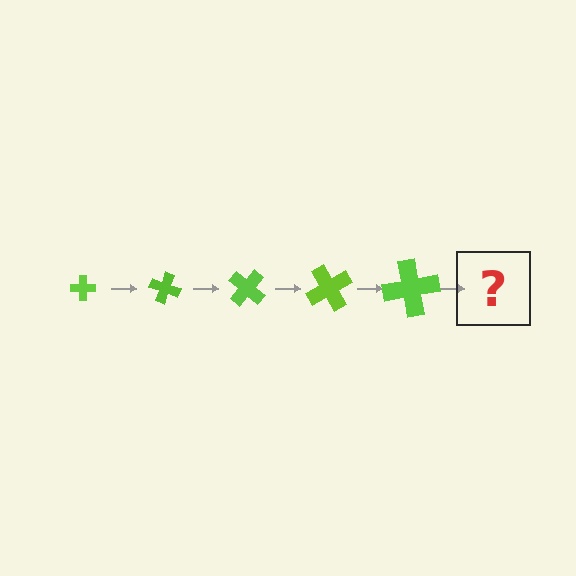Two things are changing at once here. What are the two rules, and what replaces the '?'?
The two rules are that the cross grows larger each step and it rotates 20 degrees each step. The '?' should be a cross, larger than the previous one and rotated 100 degrees from the start.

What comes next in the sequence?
The next element should be a cross, larger than the previous one and rotated 100 degrees from the start.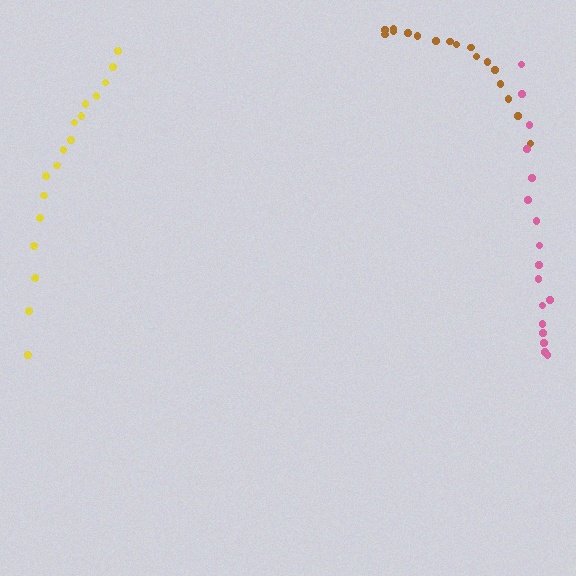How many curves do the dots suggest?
There are 3 distinct paths.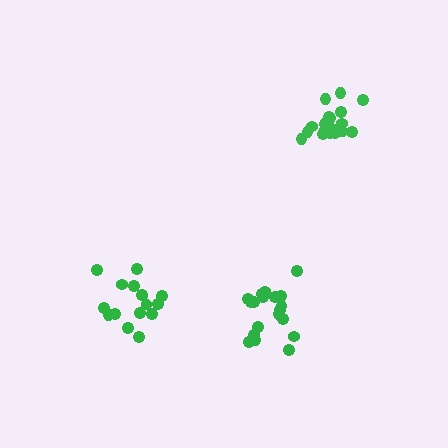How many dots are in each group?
Group 1: 20 dots, Group 2: 16 dots, Group 3: 19 dots (55 total).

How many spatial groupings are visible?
There are 3 spatial groupings.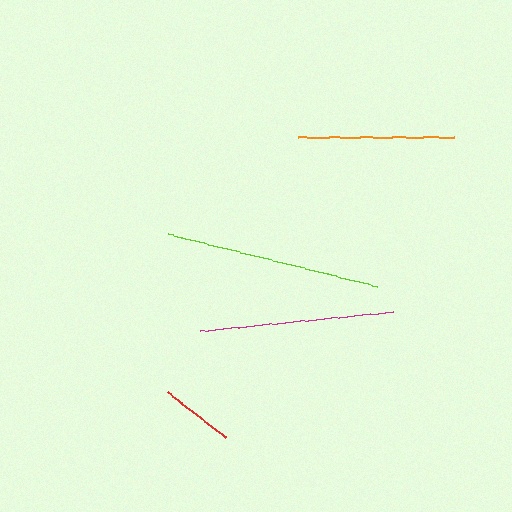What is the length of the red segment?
The red segment is approximately 74 pixels long.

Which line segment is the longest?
The lime line is the longest at approximately 216 pixels.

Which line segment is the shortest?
The red line is the shortest at approximately 74 pixels.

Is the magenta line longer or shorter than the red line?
The magenta line is longer than the red line.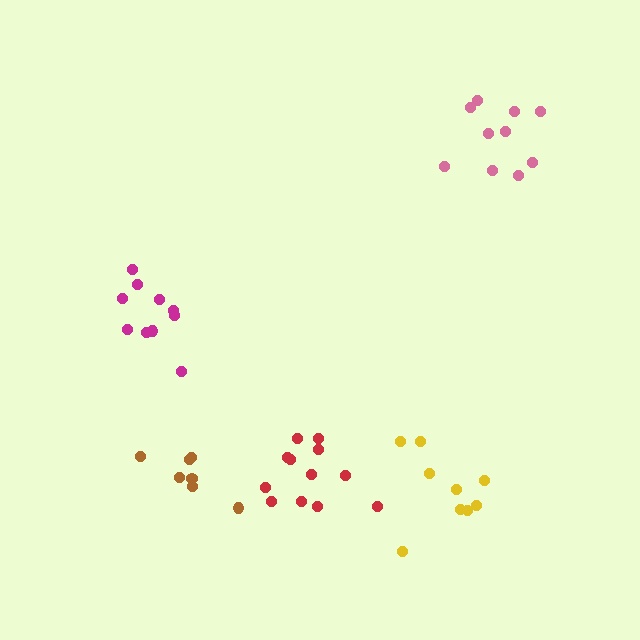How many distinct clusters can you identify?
There are 5 distinct clusters.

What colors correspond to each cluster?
The clusters are colored: red, yellow, magenta, brown, pink.